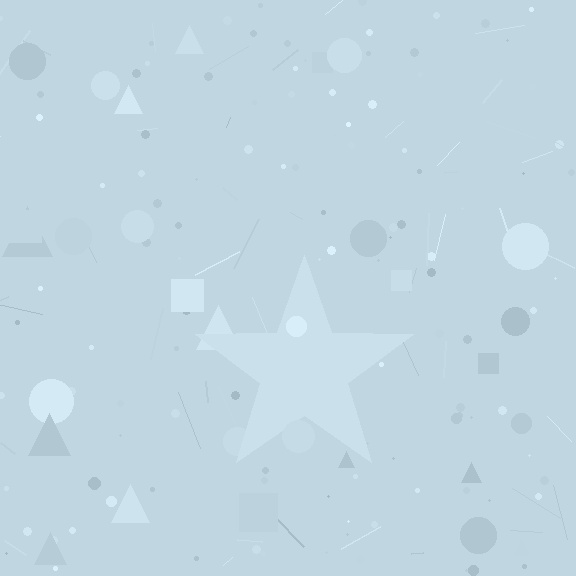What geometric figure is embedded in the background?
A star is embedded in the background.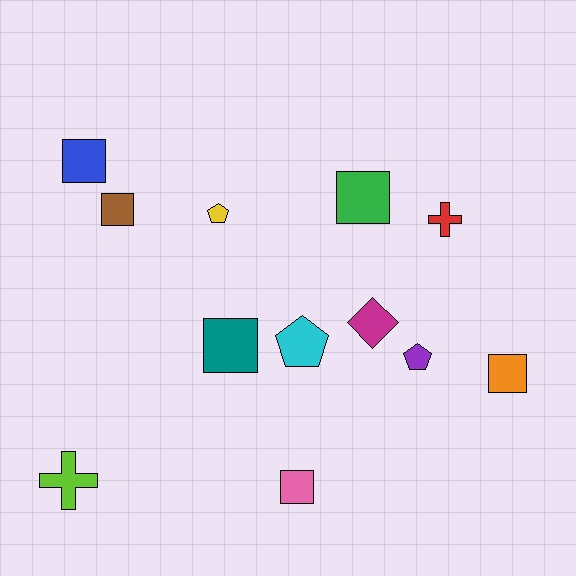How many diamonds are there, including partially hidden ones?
There is 1 diamond.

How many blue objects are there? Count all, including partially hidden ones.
There is 1 blue object.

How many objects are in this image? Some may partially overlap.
There are 12 objects.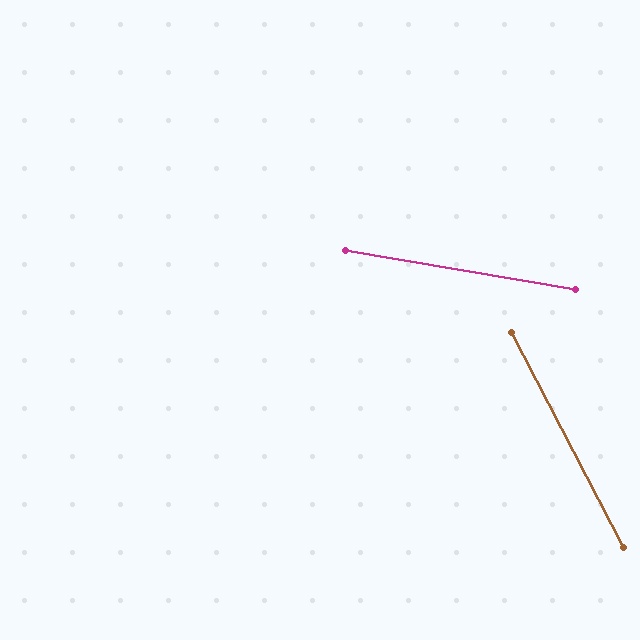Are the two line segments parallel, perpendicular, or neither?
Neither parallel nor perpendicular — they differ by about 53°.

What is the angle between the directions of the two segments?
Approximately 53 degrees.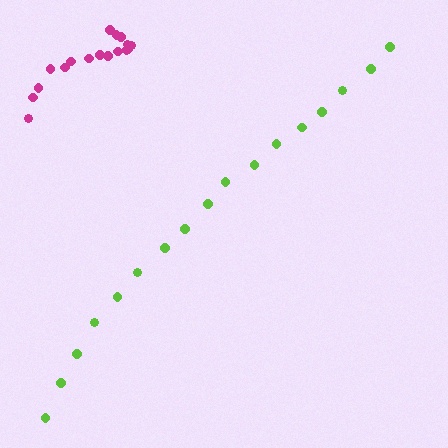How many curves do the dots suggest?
There are 2 distinct paths.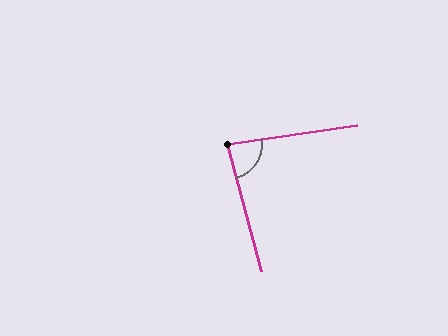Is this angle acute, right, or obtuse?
It is acute.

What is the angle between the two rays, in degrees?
Approximately 83 degrees.